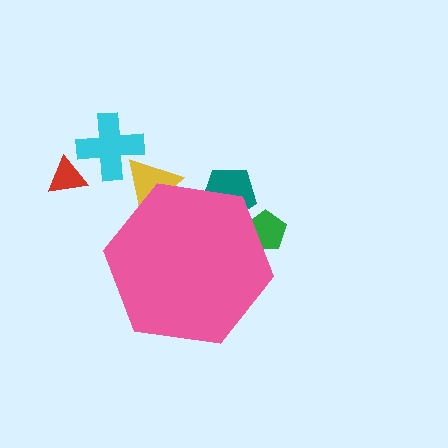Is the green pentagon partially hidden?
Yes, the green pentagon is partially hidden behind the pink hexagon.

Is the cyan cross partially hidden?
No, the cyan cross is fully visible.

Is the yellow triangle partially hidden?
Yes, the yellow triangle is partially hidden behind the pink hexagon.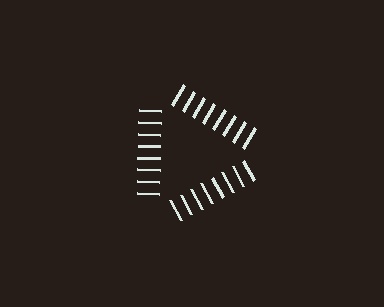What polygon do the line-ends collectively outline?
An illusory triangle — the line segments terminate on its edges but no continuous stroke is drawn.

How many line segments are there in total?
24 — 8 along each of the 3 edges.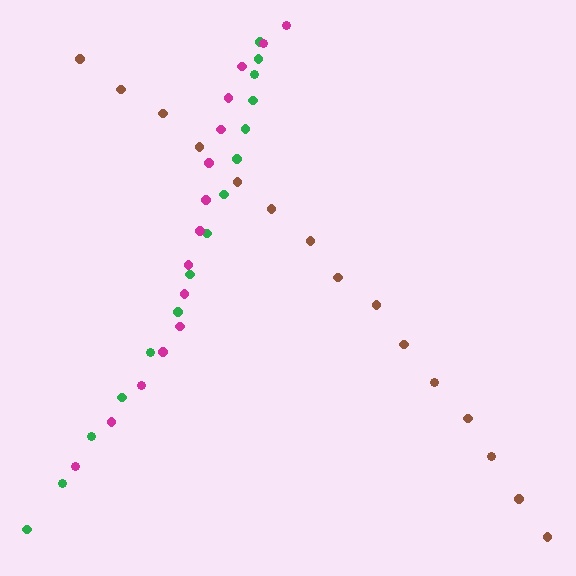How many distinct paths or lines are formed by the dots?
There are 3 distinct paths.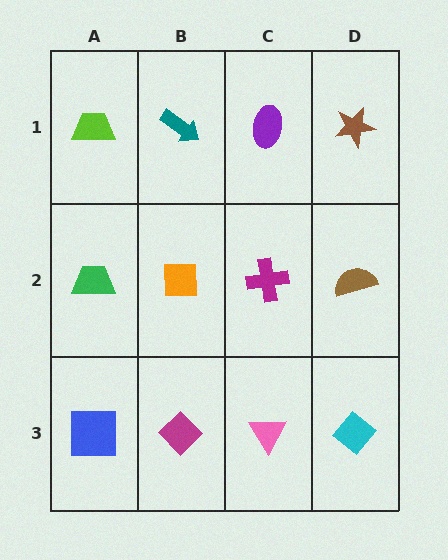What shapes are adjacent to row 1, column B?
An orange square (row 2, column B), a lime trapezoid (row 1, column A), a purple ellipse (row 1, column C).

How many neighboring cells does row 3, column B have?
3.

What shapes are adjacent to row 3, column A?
A green trapezoid (row 2, column A), a magenta diamond (row 3, column B).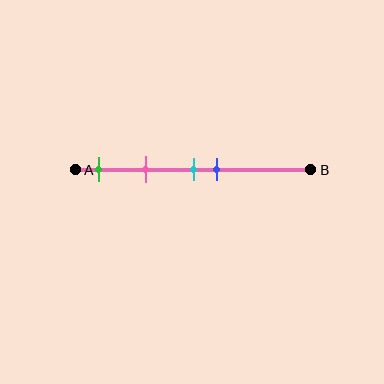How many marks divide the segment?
There are 4 marks dividing the segment.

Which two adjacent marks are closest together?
The cyan and blue marks are the closest adjacent pair.